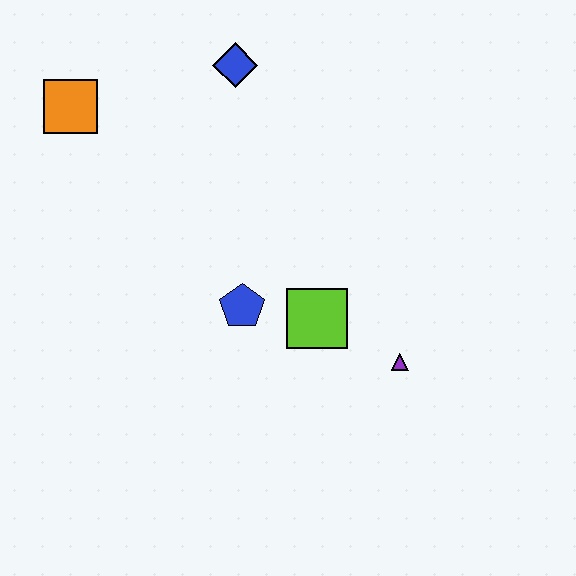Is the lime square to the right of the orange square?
Yes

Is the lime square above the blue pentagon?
No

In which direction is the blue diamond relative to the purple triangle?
The blue diamond is above the purple triangle.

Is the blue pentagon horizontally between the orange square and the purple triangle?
Yes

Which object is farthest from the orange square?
The purple triangle is farthest from the orange square.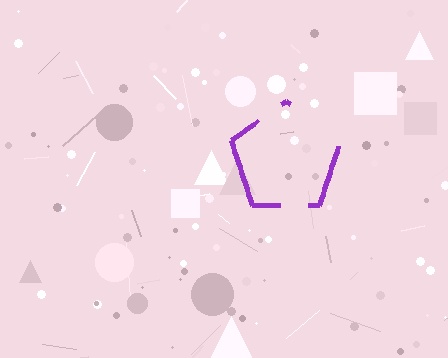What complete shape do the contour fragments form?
The contour fragments form a pentagon.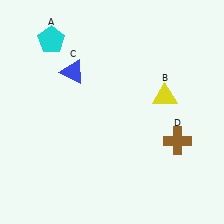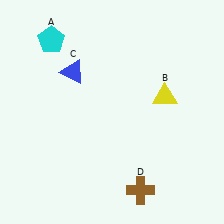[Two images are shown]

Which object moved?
The brown cross (D) moved down.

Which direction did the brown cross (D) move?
The brown cross (D) moved down.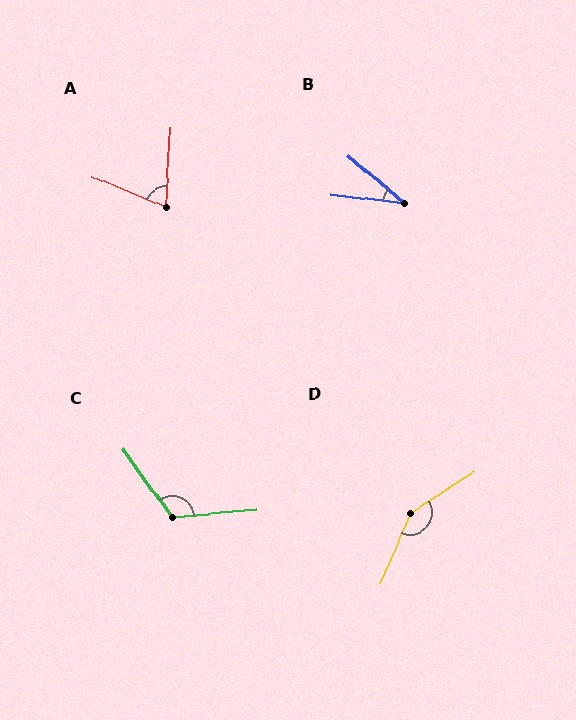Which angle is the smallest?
B, at approximately 34 degrees.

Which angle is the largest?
D, at approximately 146 degrees.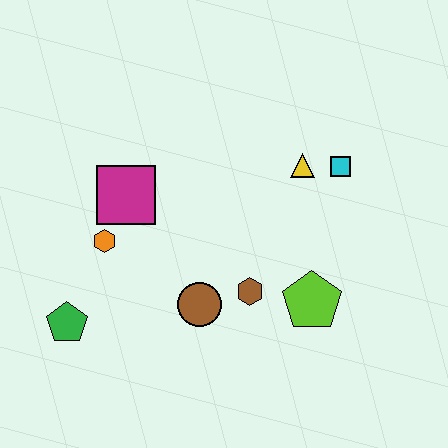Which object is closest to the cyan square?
The yellow triangle is closest to the cyan square.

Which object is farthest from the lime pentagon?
The green pentagon is farthest from the lime pentagon.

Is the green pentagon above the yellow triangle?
No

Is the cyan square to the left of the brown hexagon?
No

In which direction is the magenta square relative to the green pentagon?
The magenta square is above the green pentagon.